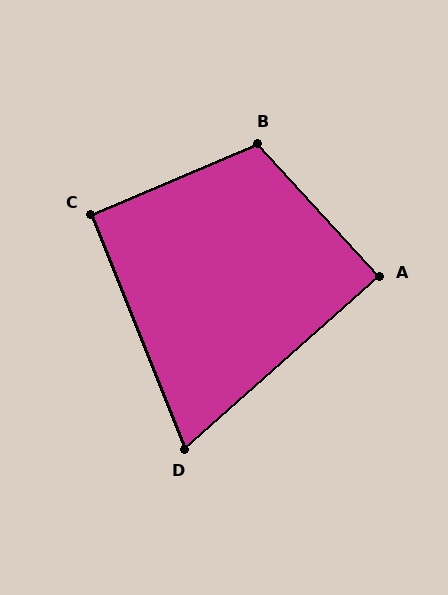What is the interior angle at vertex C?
Approximately 91 degrees (approximately right).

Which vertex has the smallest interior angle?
D, at approximately 70 degrees.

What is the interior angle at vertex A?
Approximately 89 degrees (approximately right).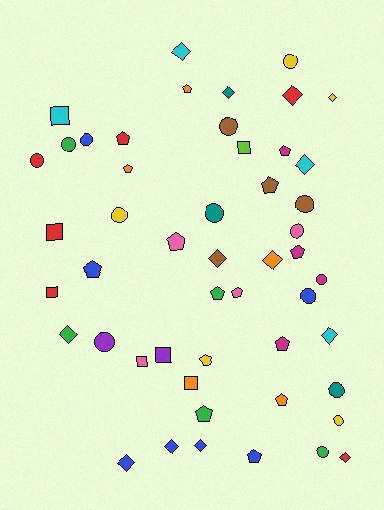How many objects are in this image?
There are 50 objects.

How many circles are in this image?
There are 15 circles.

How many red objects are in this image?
There are 6 red objects.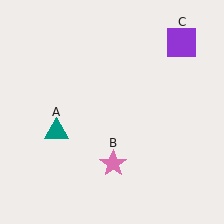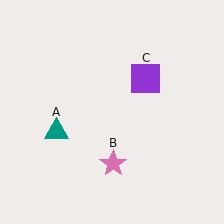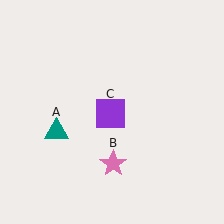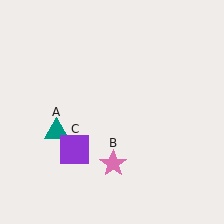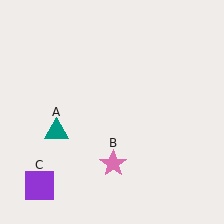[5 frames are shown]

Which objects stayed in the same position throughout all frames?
Teal triangle (object A) and pink star (object B) remained stationary.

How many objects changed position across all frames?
1 object changed position: purple square (object C).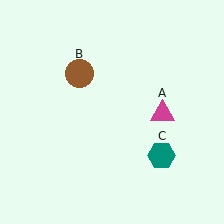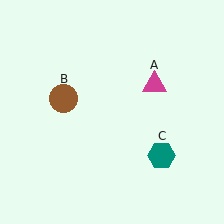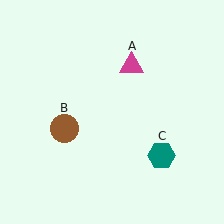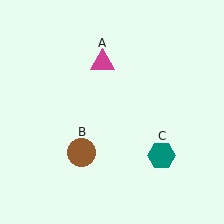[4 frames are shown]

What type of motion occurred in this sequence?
The magenta triangle (object A), brown circle (object B) rotated counterclockwise around the center of the scene.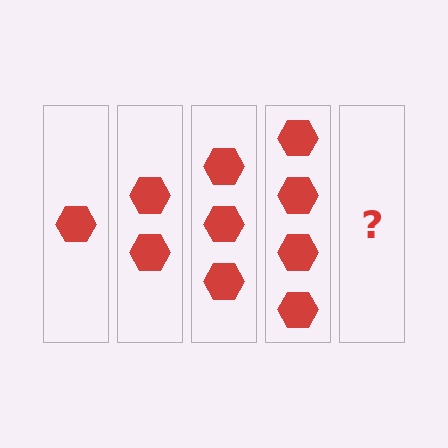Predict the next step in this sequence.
The next step is 5 hexagons.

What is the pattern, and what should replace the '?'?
The pattern is that each step adds one more hexagon. The '?' should be 5 hexagons.